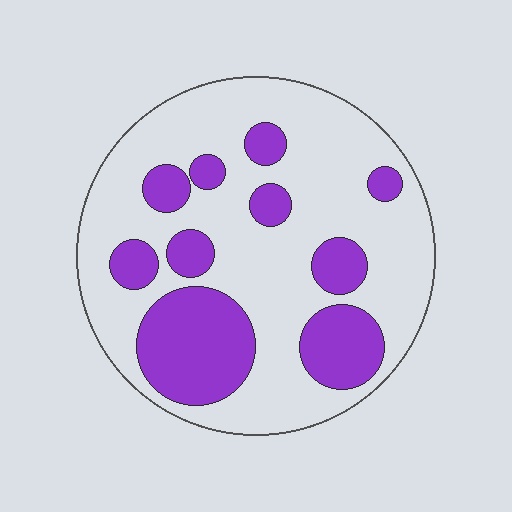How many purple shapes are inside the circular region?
10.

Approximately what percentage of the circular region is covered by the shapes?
Approximately 30%.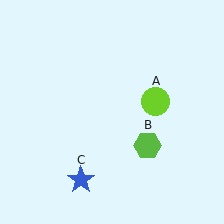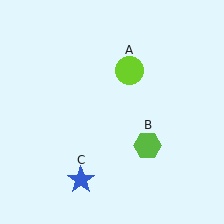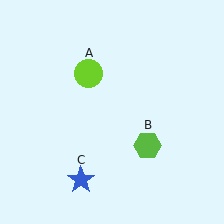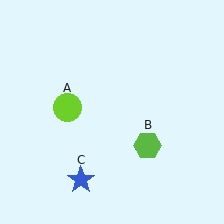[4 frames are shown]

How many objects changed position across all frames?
1 object changed position: lime circle (object A).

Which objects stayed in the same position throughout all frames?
Lime hexagon (object B) and blue star (object C) remained stationary.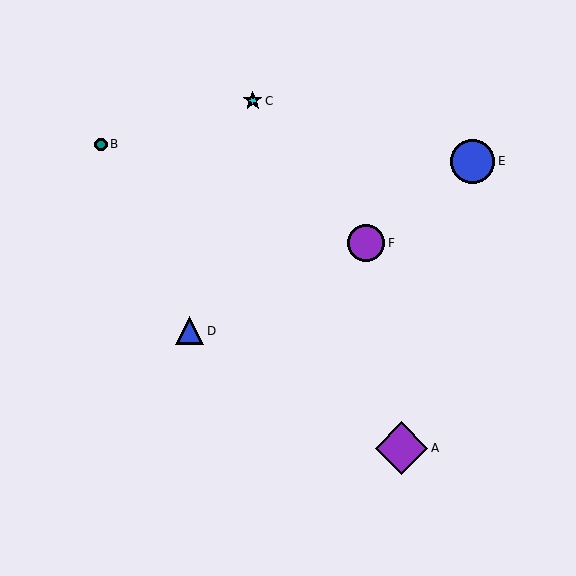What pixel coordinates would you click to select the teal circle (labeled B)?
Click at (101, 144) to select the teal circle B.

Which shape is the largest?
The purple diamond (labeled A) is the largest.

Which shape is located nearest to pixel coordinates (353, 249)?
The purple circle (labeled F) at (366, 243) is nearest to that location.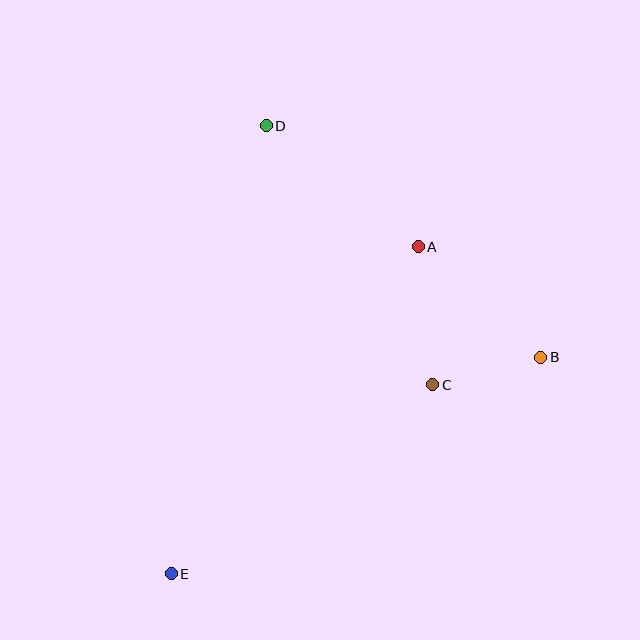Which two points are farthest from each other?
Points D and E are farthest from each other.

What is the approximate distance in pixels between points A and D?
The distance between A and D is approximately 194 pixels.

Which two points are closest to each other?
Points B and C are closest to each other.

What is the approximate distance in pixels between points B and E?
The distance between B and E is approximately 429 pixels.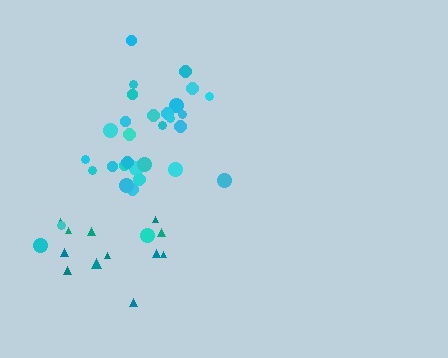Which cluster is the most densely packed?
Cyan.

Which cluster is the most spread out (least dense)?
Teal.